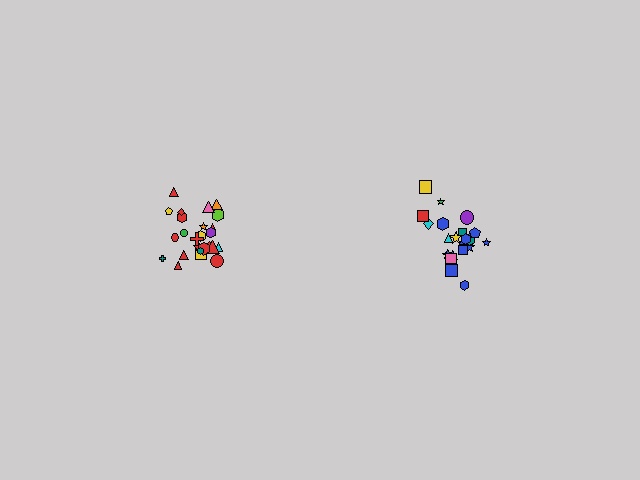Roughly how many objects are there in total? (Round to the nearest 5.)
Roughly 45 objects in total.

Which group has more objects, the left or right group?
The left group.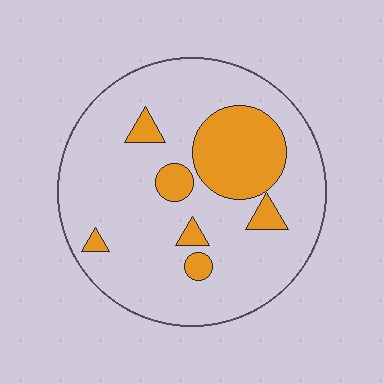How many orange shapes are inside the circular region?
7.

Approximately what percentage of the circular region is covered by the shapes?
Approximately 20%.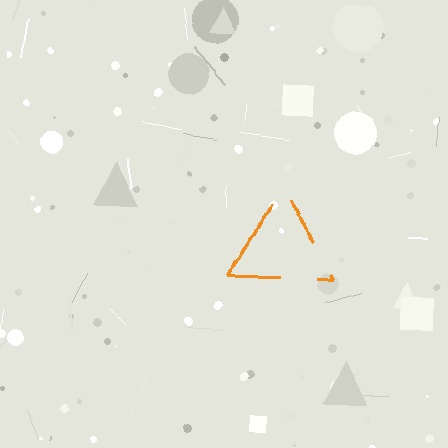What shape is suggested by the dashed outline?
The dashed outline suggests a triangle.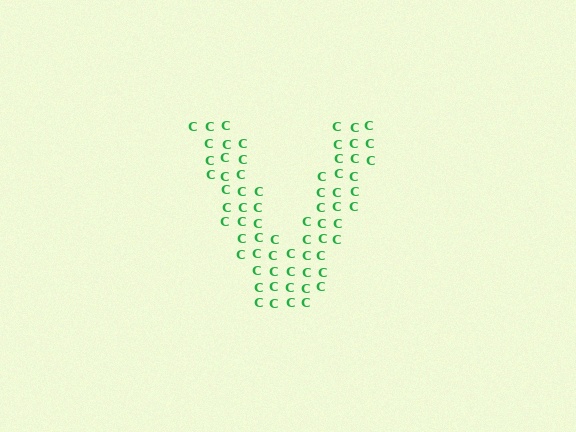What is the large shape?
The large shape is the letter V.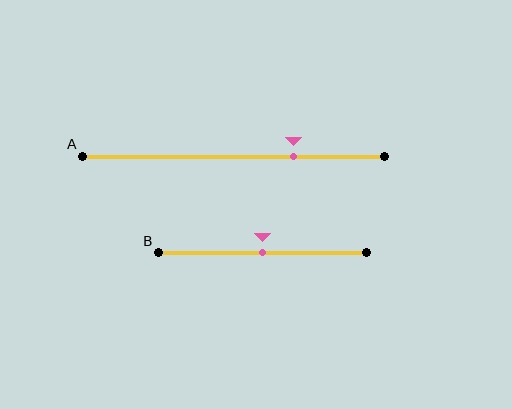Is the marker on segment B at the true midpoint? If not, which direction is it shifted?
Yes, the marker on segment B is at the true midpoint.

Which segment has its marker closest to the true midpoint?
Segment B has its marker closest to the true midpoint.